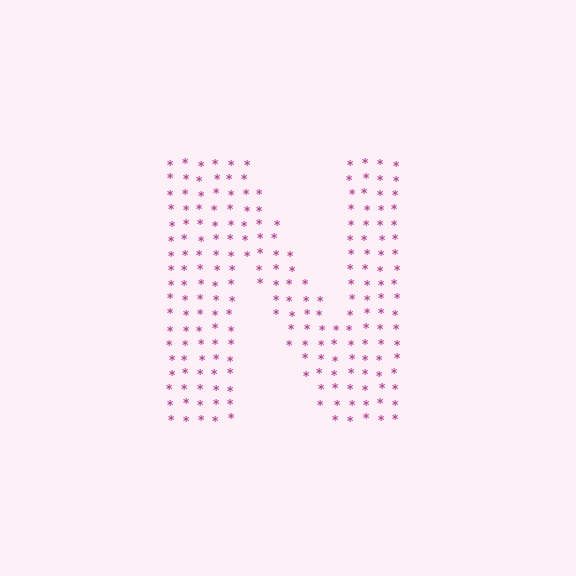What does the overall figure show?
The overall figure shows the letter N.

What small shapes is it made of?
It is made of small asterisks.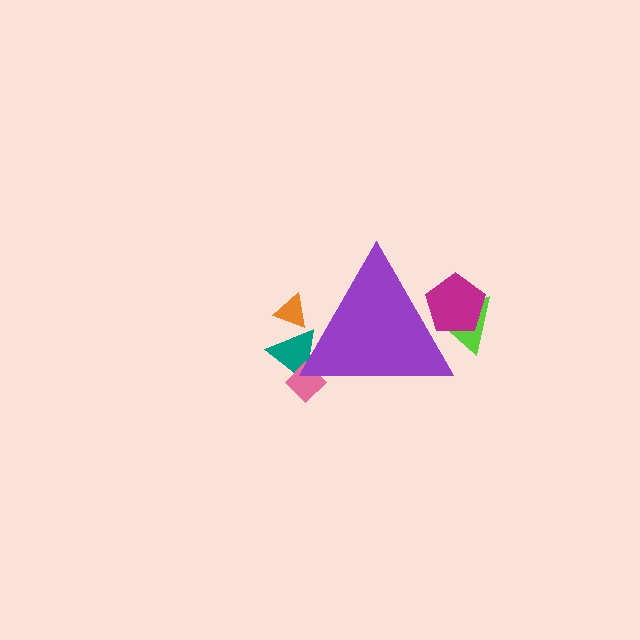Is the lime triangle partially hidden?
Yes, the lime triangle is partially hidden behind the purple triangle.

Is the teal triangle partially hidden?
Yes, the teal triangle is partially hidden behind the purple triangle.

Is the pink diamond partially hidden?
Yes, the pink diamond is partially hidden behind the purple triangle.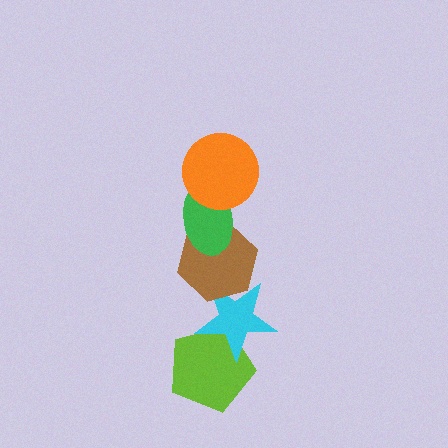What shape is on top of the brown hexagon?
The green ellipse is on top of the brown hexagon.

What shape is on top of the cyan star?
The brown hexagon is on top of the cyan star.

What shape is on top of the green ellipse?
The orange circle is on top of the green ellipse.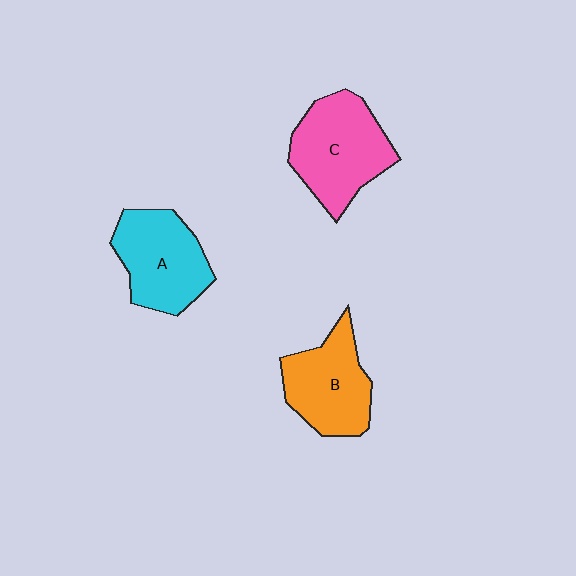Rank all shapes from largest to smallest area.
From largest to smallest: C (pink), A (cyan), B (orange).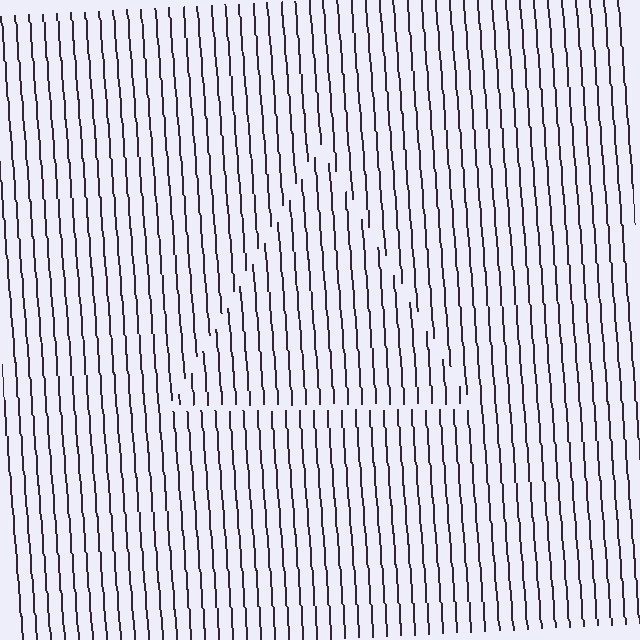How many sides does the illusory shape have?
3 sides — the line-ends trace a triangle.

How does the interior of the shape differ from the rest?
The interior of the shape contains the same grating, shifted by half a period — the contour is defined by the phase discontinuity where line-ends from the inner and outer gratings abut.